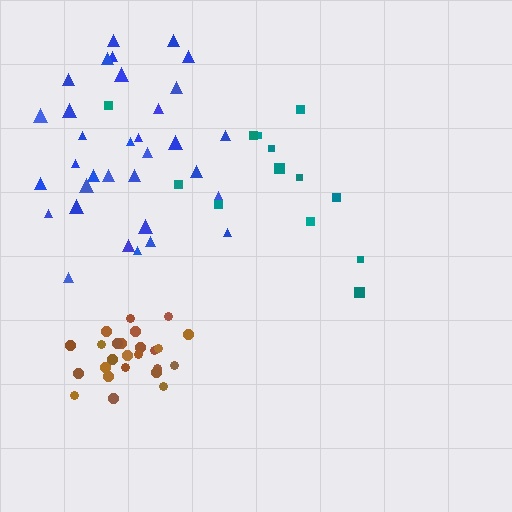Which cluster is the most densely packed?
Brown.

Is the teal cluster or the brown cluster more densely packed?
Brown.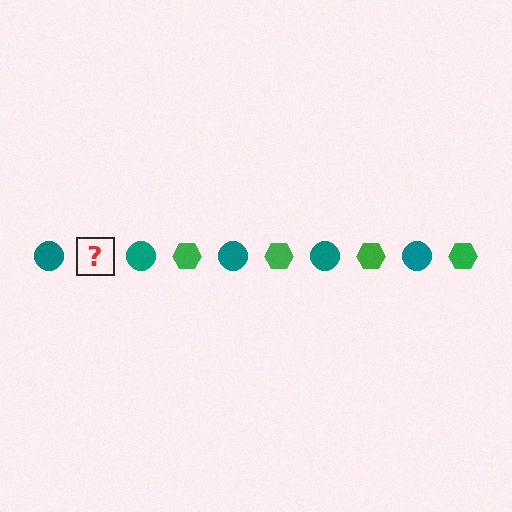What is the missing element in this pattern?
The missing element is a green hexagon.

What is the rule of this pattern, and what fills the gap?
The rule is that the pattern alternates between teal circle and green hexagon. The gap should be filled with a green hexagon.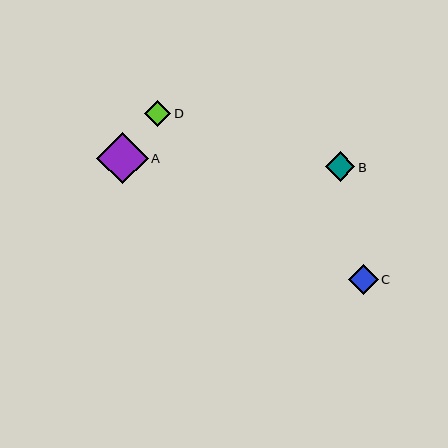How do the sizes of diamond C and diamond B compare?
Diamond C and diamond B are approximately the same size.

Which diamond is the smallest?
Diamond D is the smallest with a size of approximately 26 pixels.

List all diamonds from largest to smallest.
From largest to smallest: A, C, B, D.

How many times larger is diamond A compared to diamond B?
Diamond A is approximately 1.7 times the size of diamond B.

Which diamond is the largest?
Diamond A is the largest with a size of approximately 52 pixels.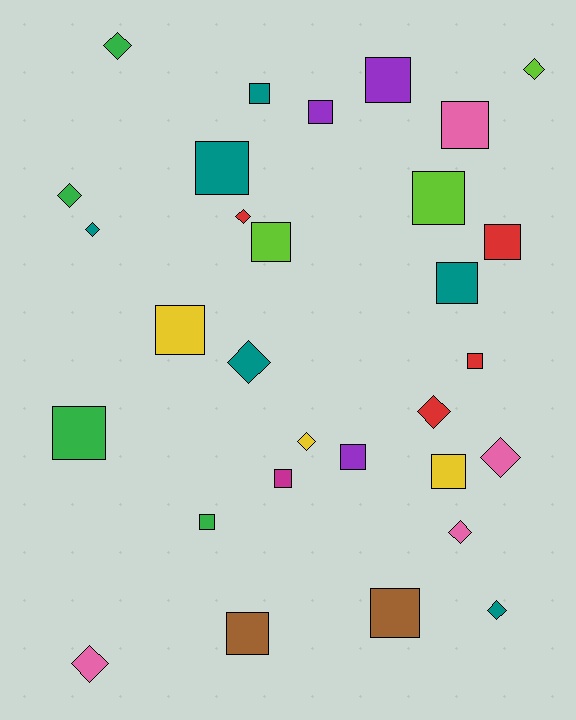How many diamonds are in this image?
There are 12 diamonds.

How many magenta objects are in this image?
There is 1 magenta object.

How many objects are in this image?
There are 30 objects.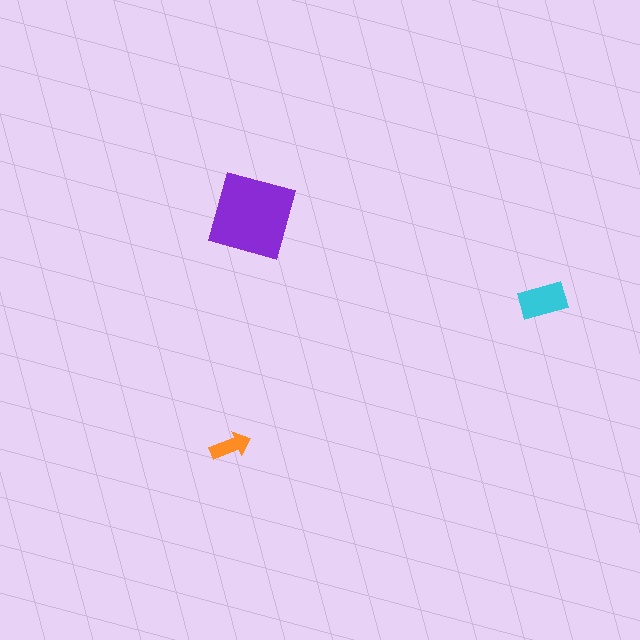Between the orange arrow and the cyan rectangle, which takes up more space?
The cyan rectangle.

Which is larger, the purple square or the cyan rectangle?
The purple square.